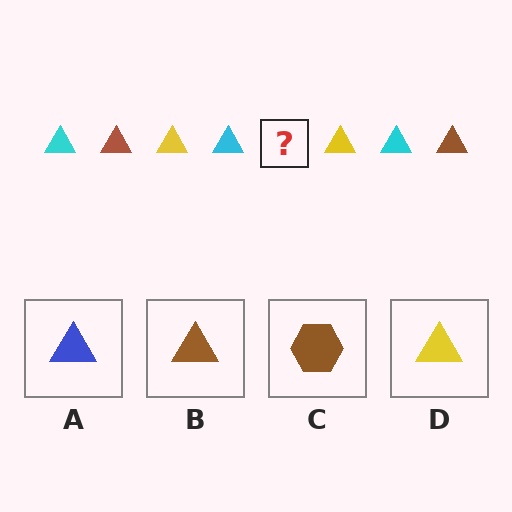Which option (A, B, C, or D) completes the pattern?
B.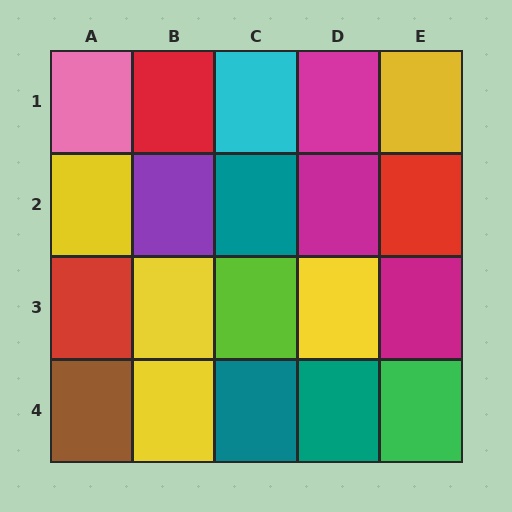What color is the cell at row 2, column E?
Red.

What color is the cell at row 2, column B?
Purple.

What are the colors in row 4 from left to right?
Brown, yellow, teal, teal, green.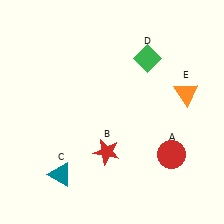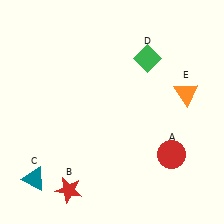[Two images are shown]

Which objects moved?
The objects that moved are: the red star (B), the teal triangle (C).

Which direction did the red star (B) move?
The red star (B) moved down.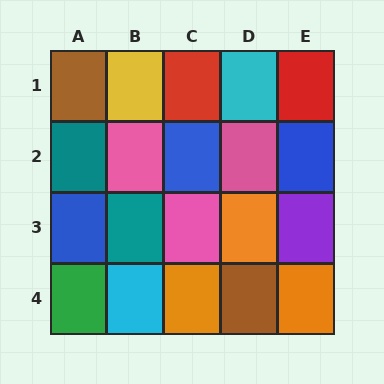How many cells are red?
2 cells are red.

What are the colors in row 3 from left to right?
Blue, teal, pink, orange, purple.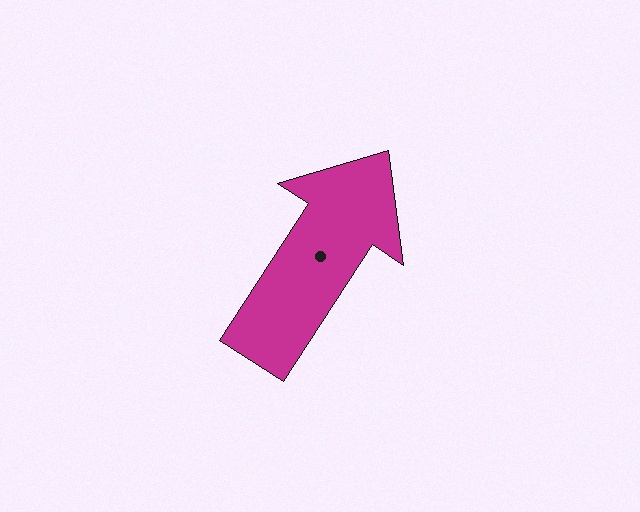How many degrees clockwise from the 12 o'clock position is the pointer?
Approximately 33 degrees.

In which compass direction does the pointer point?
Northeast.